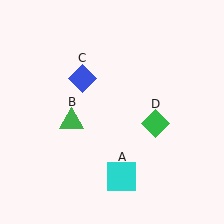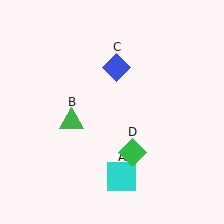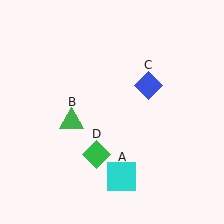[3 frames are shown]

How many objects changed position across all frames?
2 objects changed position: blue diamond (object C), green diamond (object D).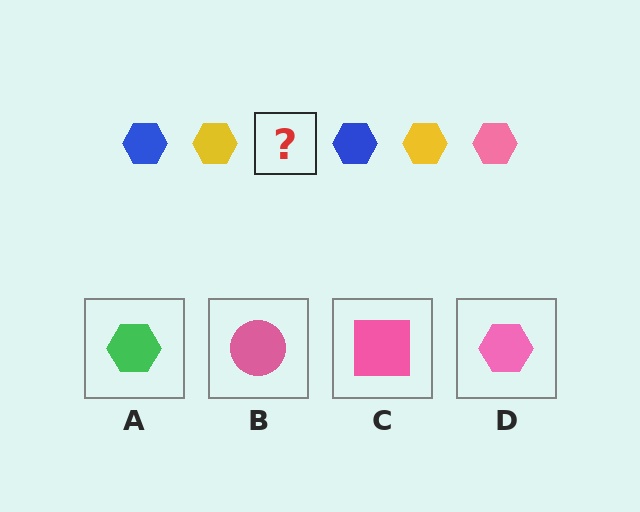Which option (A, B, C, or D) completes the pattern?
D.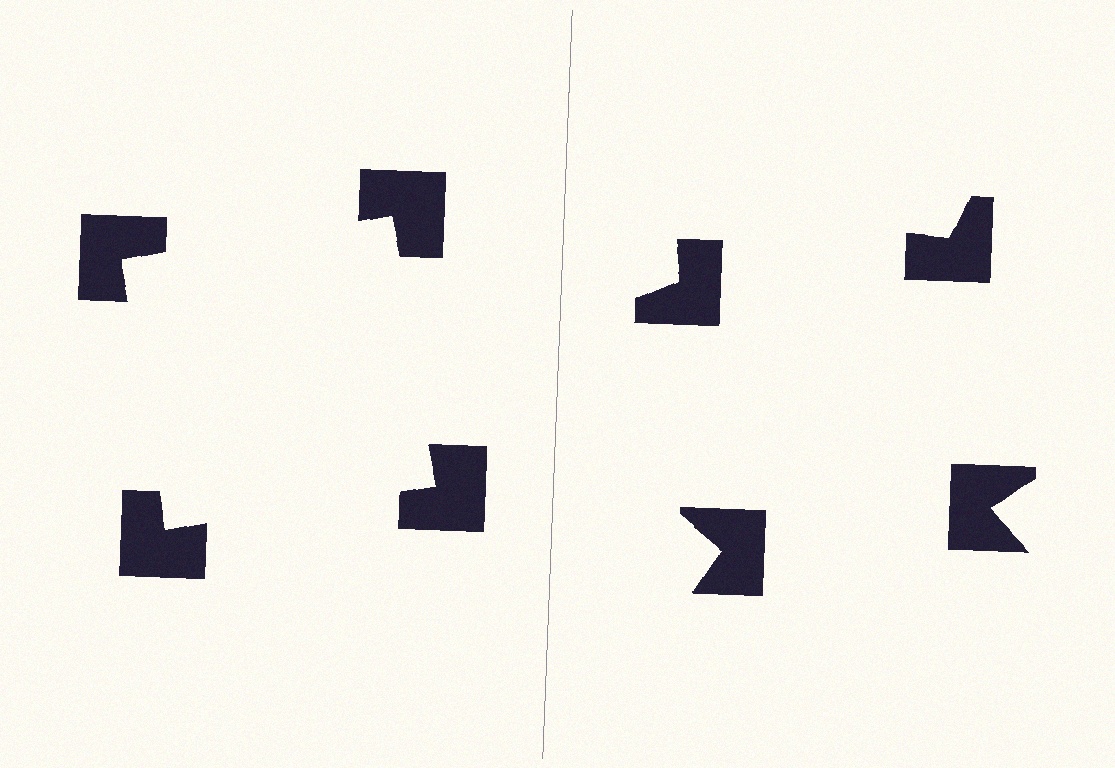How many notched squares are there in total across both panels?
8 — 4 on each side.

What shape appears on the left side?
An illusory square.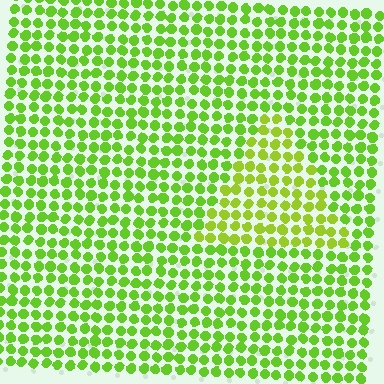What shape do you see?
I see a triangle.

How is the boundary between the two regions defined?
The boundary is defined purely by a slight shift in hue (about 19 degrees). Spacing, size, and orientation are identical on both sides.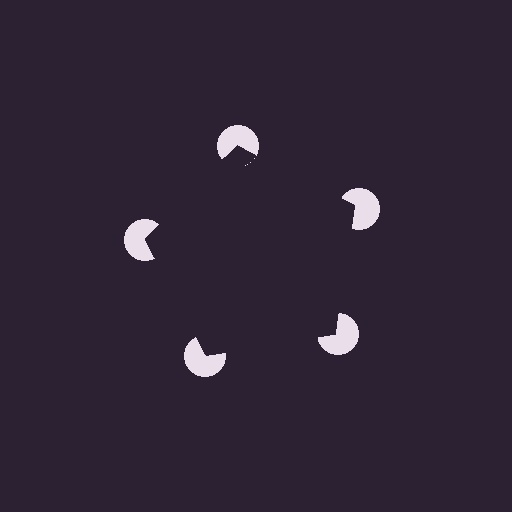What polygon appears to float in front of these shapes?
An illusory pentagon — its edges are inferred from the aligned wedge cuts in the pac-man discs, not physically drawn.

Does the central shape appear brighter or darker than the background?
It typically appears slightly darker than the background, even though no actual brightness change is drawn.